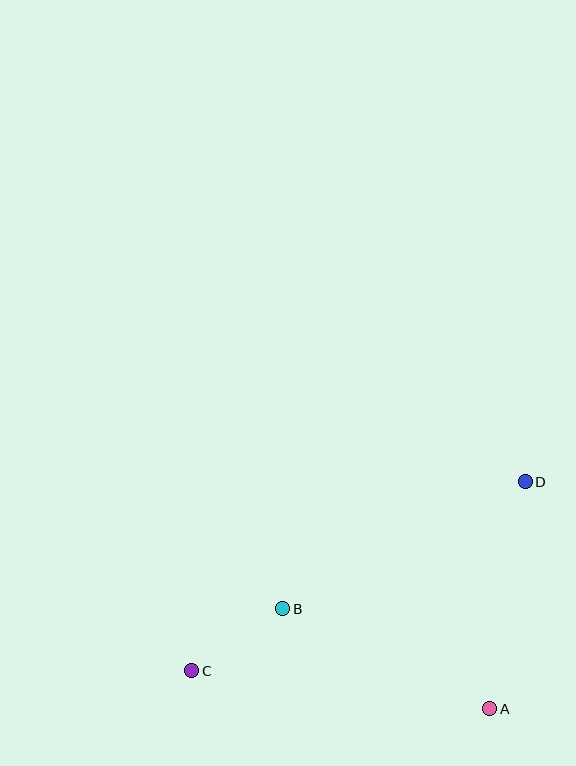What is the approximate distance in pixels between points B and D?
The distance between B and D is approximately 274 pixels.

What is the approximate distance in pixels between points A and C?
The distance between A and C is approximately 301 pixels.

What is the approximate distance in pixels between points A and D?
The distance between A and D is approximately 230 pixels.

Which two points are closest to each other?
Points B and C are closest to each other.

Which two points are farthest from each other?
Points C and D are farthest from each other.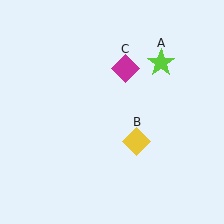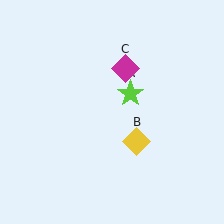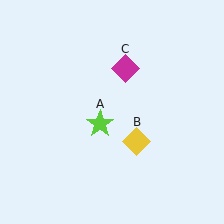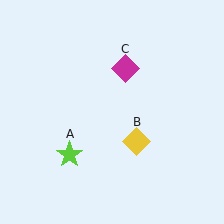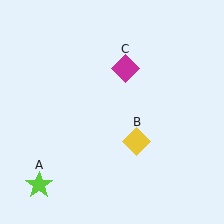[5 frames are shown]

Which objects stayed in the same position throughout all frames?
Yellow diamond (object B) and magenta diamond (object C) remained stationary.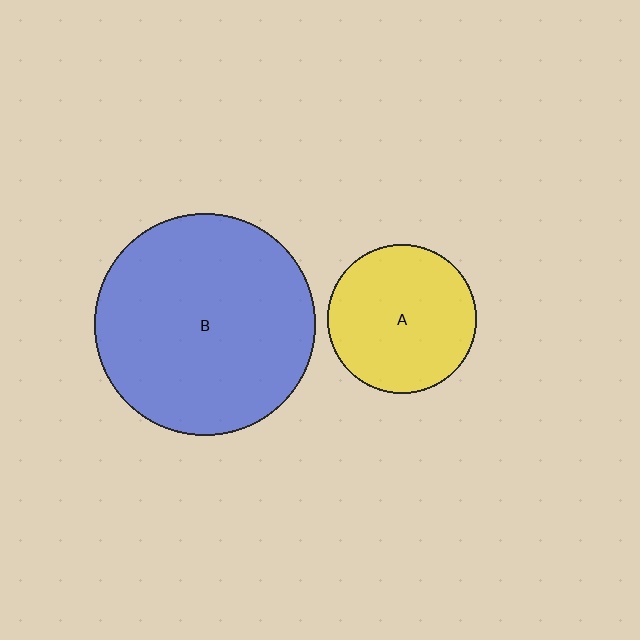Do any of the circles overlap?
No, none of the circles overlap.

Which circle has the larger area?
Circle B (blue).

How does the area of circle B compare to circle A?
Approximately 2.2 times.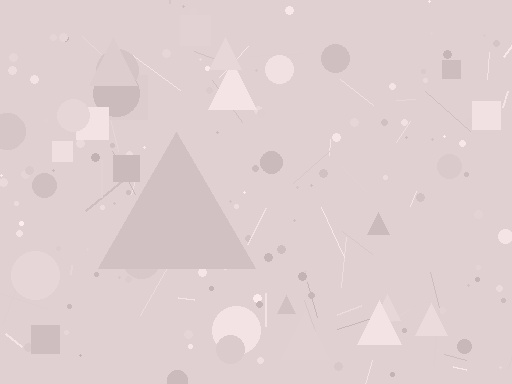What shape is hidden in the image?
A triangle is hidden in the image.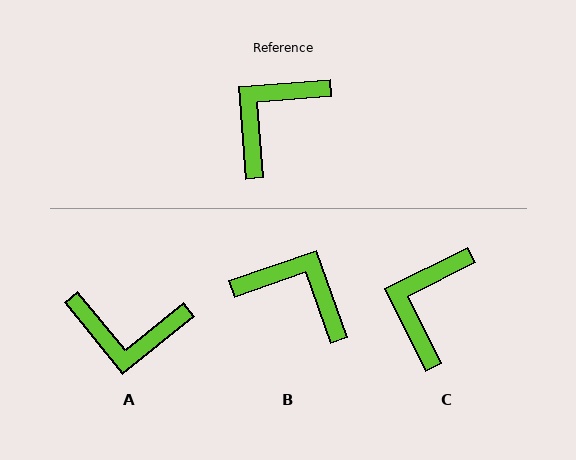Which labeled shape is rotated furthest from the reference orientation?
A, about 124 degrees away.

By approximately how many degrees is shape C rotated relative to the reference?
Approximately 22 degrees counter-clockwise.